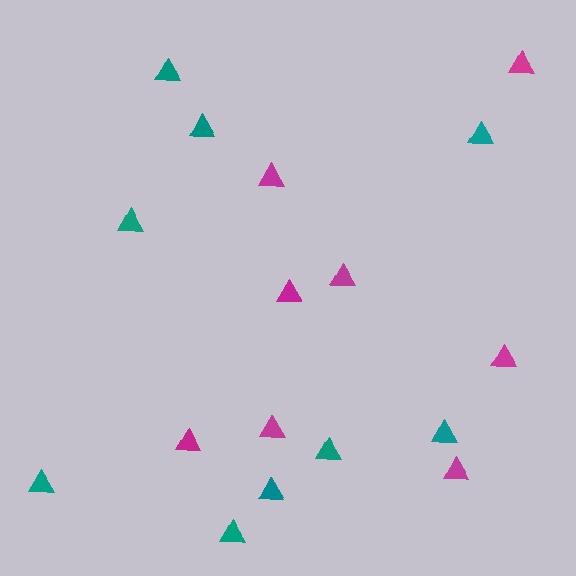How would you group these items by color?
There are 2 groups: one group of teal triangles (9) and one group of magenta triangles (8).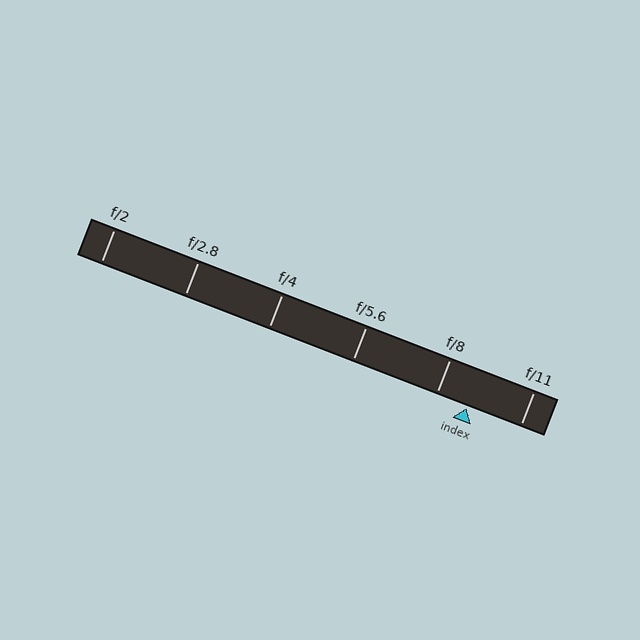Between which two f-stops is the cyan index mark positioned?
The index mark is between f/8 and f/11.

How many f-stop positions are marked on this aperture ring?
There are 6 f-stop positions marked.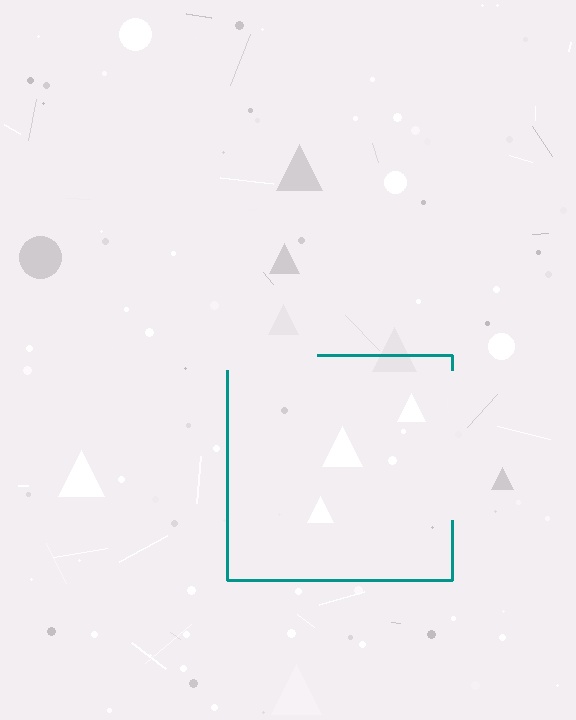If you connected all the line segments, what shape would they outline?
They would outline a square.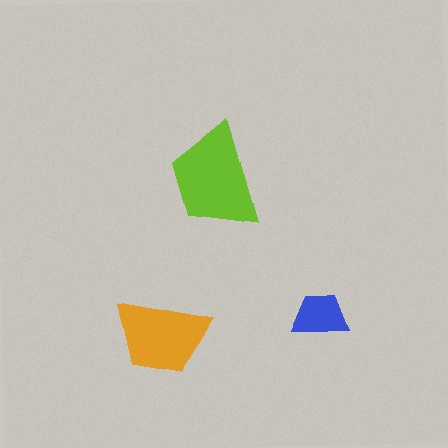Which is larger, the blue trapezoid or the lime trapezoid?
The lime one.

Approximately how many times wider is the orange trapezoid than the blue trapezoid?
About 1.5 times wider.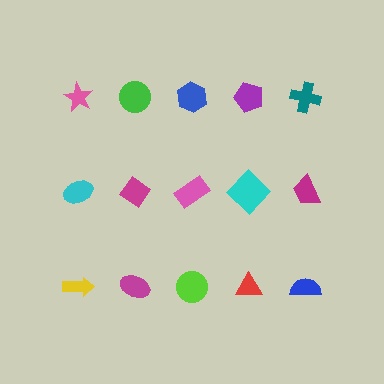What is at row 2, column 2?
A magenta diamond.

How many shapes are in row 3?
5 shapes.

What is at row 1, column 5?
A teal cross.